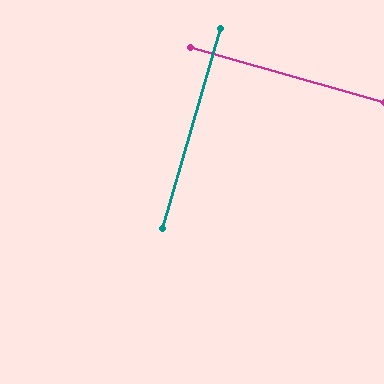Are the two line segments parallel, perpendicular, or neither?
Perpendicular — they meet at approximately 90°.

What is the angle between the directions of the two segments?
Approximately 90 degrees.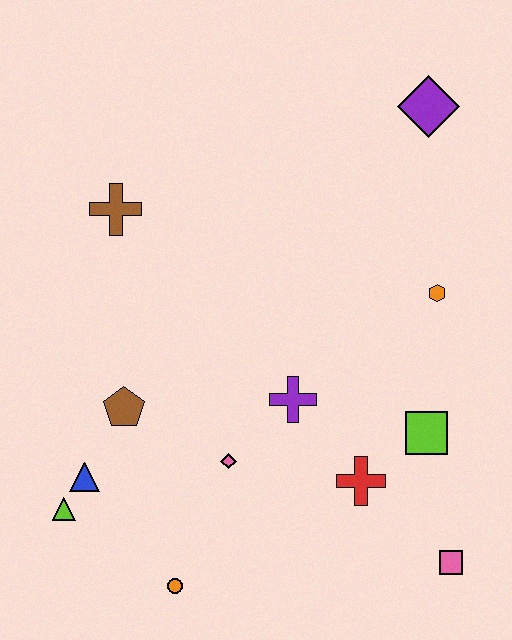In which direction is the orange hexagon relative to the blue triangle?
The orange hexagon is to the right of the blue triangle.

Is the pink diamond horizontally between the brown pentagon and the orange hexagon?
Yes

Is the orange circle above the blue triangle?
No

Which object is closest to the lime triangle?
The blue triangle is closest to the lime triangle.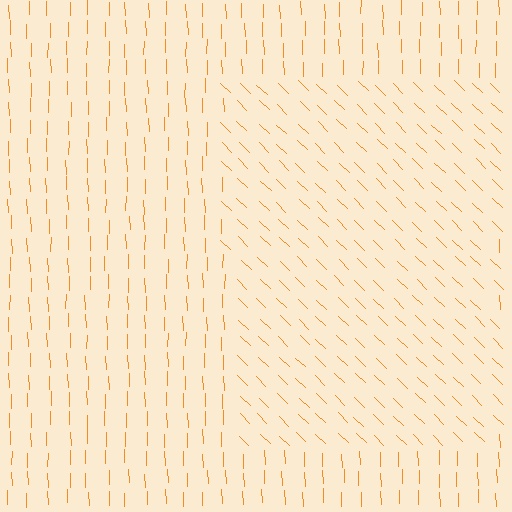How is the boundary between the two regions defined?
The boundary is defined purely by a change in line orientation (approximately 45 degrees difference). All lines are the same color and thickness.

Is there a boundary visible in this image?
Yes, there is a texture boundary formed by a change in line orientation.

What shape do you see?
I see a rectangle.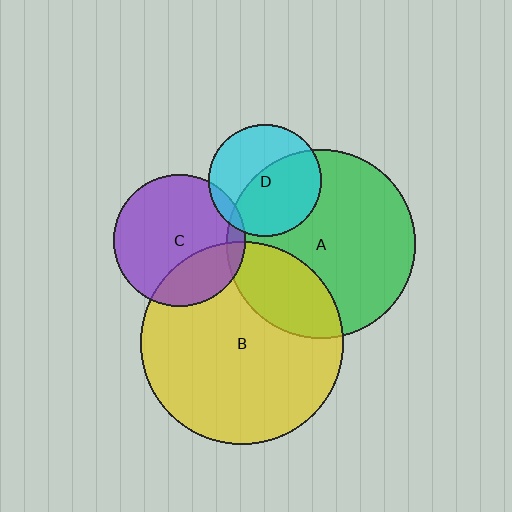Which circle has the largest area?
Circle B (yellow).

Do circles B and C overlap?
Yes.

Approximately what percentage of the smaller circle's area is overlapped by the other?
Approximately 25%.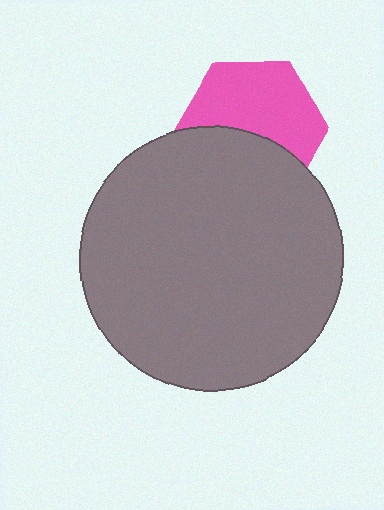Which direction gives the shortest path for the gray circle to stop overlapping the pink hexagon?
Moving down gives the shortest separation.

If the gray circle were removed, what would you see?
You would see the complete pink hexagon.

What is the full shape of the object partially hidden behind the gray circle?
The partially hidden object is a pink hexagon.